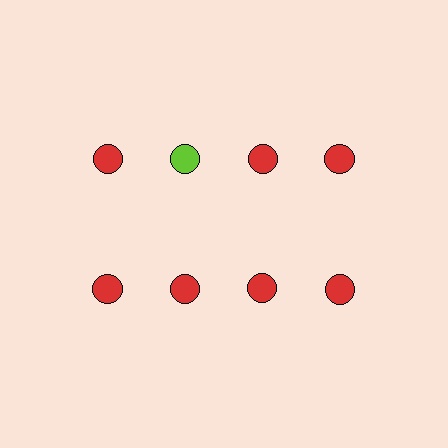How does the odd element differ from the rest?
It has a different color: lime instead of red.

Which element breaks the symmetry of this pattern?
The lime circle in the top row, second from left column breaks the symmetry. All other shapes are red circles.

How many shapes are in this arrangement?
There are 8 shapes arranged in a grid pattern.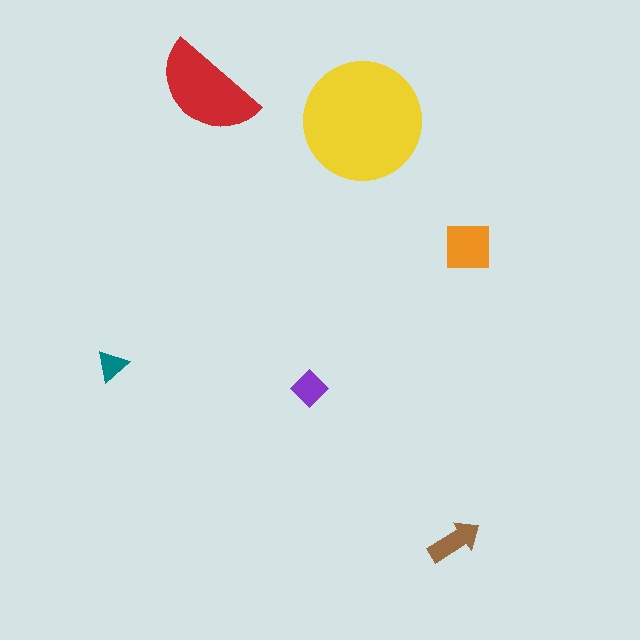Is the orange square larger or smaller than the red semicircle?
Smaller.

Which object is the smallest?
The teal triangle.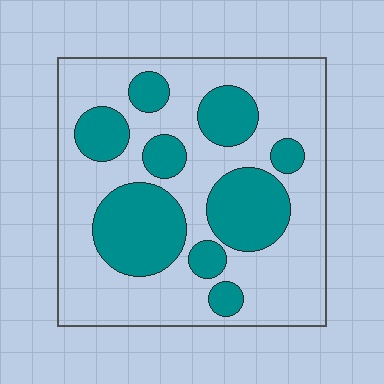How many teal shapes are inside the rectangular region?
9.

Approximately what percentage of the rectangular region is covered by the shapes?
Approximately 35%.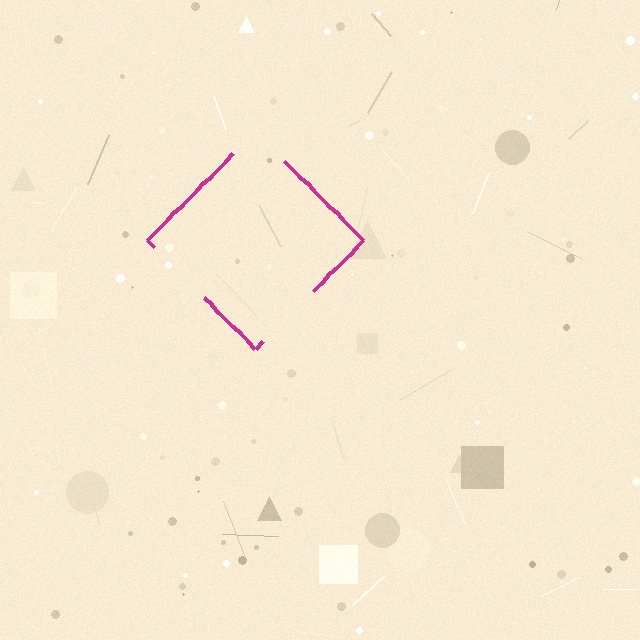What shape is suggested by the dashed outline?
The dashed outline suggests a diamond.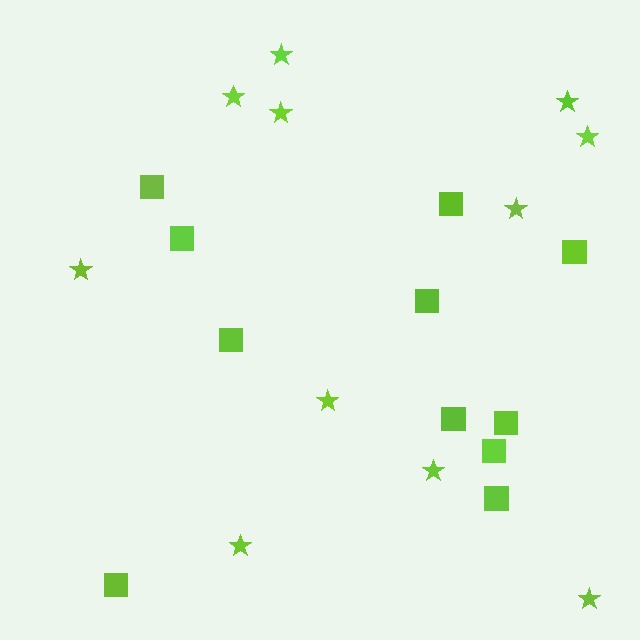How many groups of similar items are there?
There are 2 groups: one group of squares (11) and one group of stars (11).